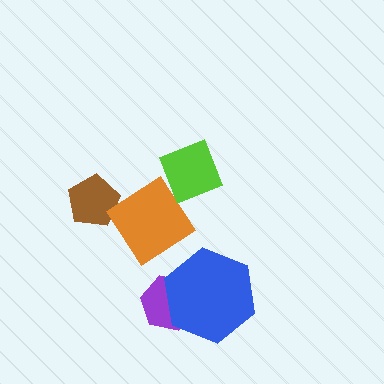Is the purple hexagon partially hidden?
Yes, it is partially covered by another shape.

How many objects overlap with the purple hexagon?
1 object overlaps with the purple hexagon.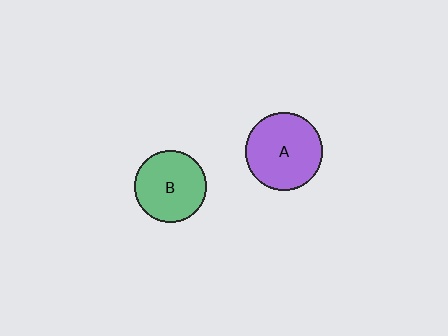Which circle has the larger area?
Circle A (purple).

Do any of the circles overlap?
No, none of the circles overlap.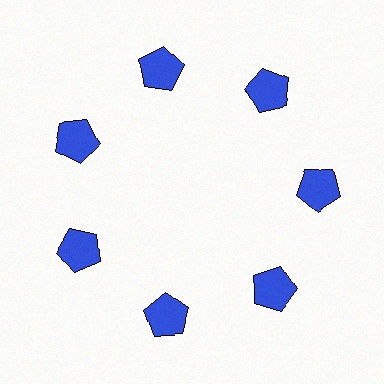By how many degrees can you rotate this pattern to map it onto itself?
The pattern maps onto itself every 51 degrees of rotation.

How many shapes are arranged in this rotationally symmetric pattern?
There are 7 shapes, arranged in 7 groups of 1.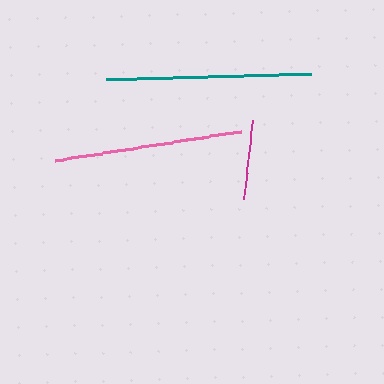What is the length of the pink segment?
The pink segment is approximately 188 pixels long.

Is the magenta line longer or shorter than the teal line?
The teal line is longer than the magenta line.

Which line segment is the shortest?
The magenta line is the shortest at approximately 78 pixels.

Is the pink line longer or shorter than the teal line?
The teal line is longer than the pink line.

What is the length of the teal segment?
The teal segment is approximately 204 pixels long.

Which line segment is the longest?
The teal line is the longest at approximately 204 pixels.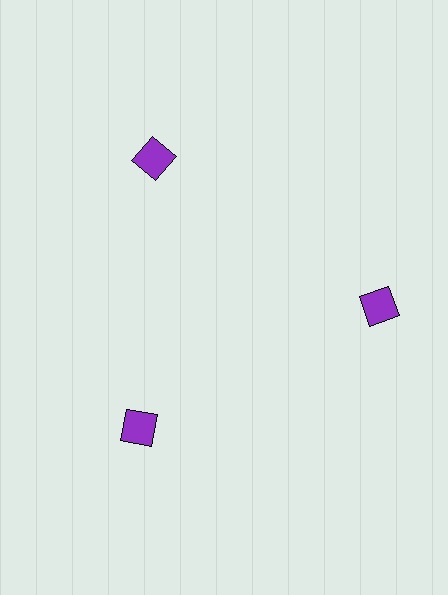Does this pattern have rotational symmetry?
Yes, this pattern has 3-fold rotational symmetry. It looks the same after rotating 120 degrees around the center.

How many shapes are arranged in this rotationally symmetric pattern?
There are 3 shapes, arranged in 3 groups of 1.